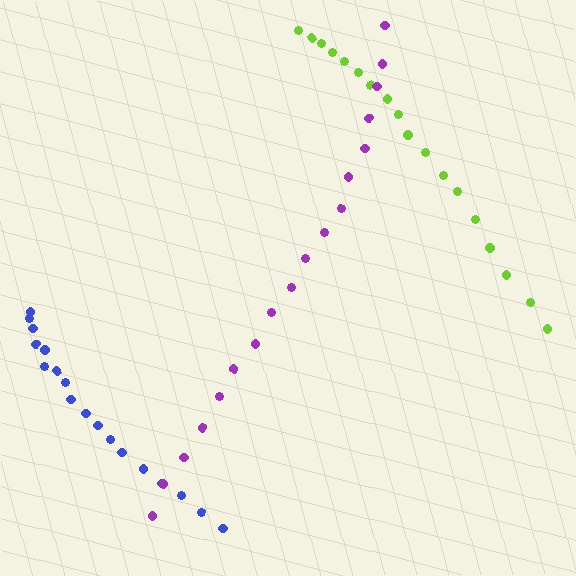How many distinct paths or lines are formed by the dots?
There are 3 distinct paths.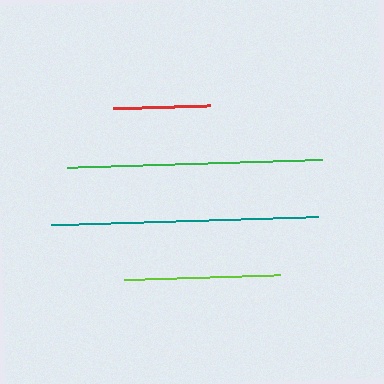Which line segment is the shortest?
The red line is the shortest at approximately 96 pixels.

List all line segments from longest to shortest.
From longest to shortest: teal, green, lime, red.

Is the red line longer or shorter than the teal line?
The teal line is longer than the red line.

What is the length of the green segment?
The green segment is approximately 255 pixels long.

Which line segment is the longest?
The teal line is the longest at approximately 267 pixels.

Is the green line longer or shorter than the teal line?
The teal line is longer than the green line.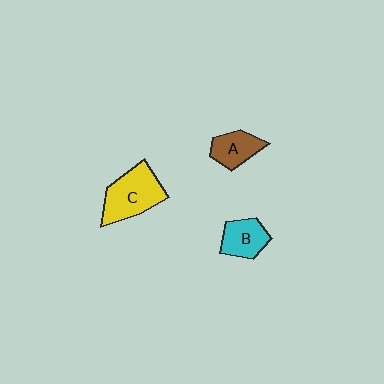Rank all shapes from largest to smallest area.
From largest to smallest: C (yellow), B (cyan), A (brown).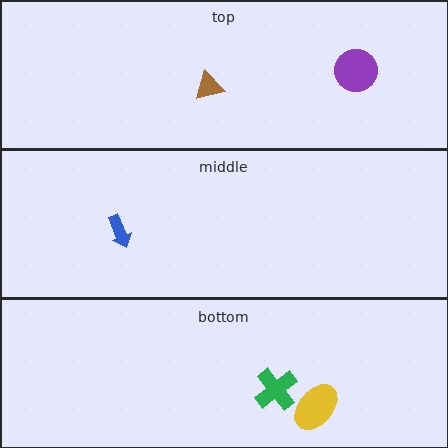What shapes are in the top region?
The brown triangle, the purple circle.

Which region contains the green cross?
The bottom region.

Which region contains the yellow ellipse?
The bottom region.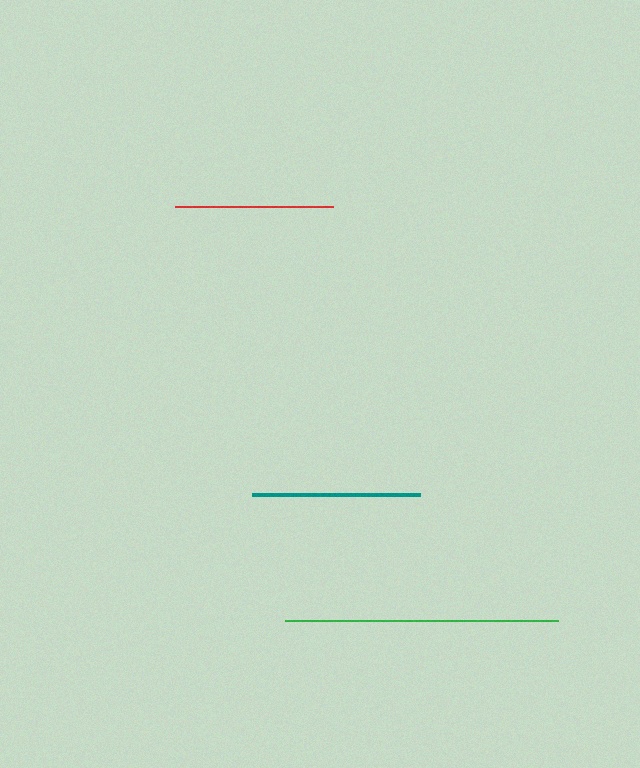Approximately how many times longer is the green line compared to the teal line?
The green line is approximately 1.6 times the length of the teal line.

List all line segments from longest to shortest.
From longest to shortest: green, teal, red.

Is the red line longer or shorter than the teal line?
The teal line is longer than the red line.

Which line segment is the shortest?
The red line is the shortest at approximately 158 pixels.